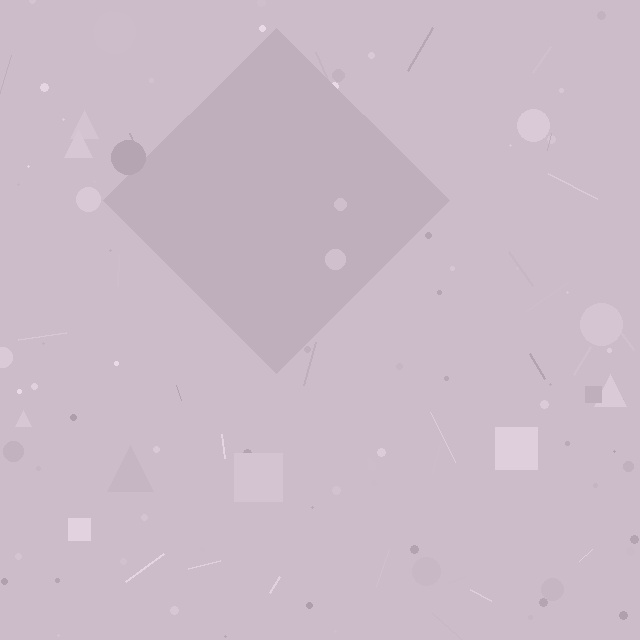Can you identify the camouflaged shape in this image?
The camouflaged shape is a diamond.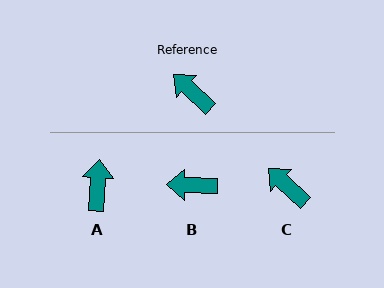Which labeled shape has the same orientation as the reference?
C.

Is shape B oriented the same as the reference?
No, it is off by about 42 degrees.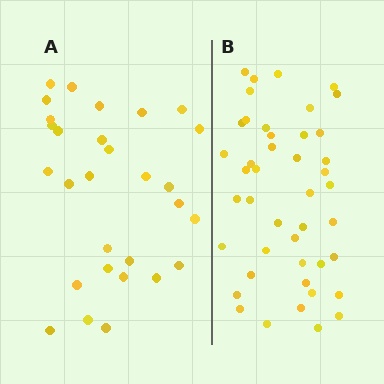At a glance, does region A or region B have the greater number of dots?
Region B (the right region) has more dots.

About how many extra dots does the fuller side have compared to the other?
Region B has approximately 15 more dots than region A.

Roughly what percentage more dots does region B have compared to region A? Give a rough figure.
About 50% more.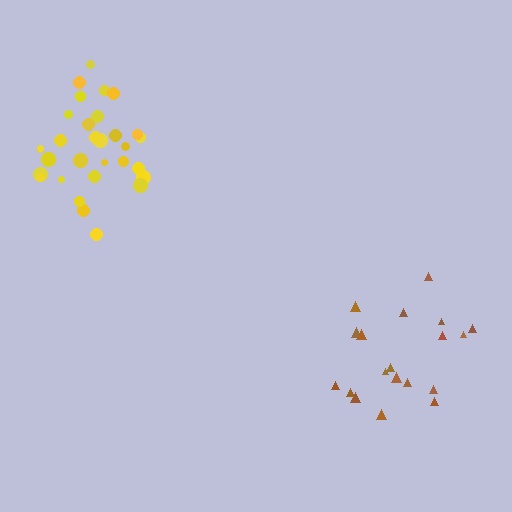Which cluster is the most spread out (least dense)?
Brown.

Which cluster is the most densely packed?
Yellow.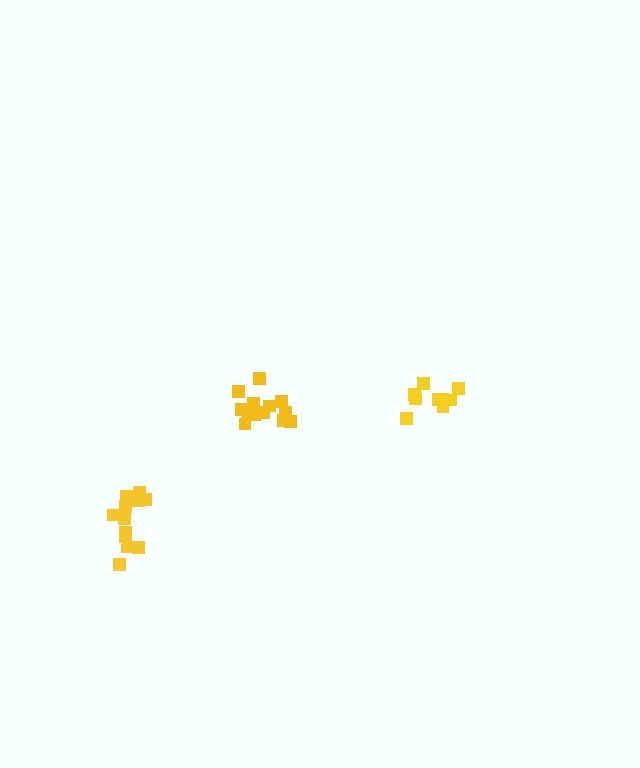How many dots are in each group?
Group 1: 9 dots, Group 2: 13 dots, Group 3: 13 dots (35 total).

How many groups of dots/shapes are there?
There are 3 groups.